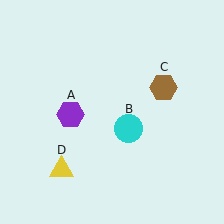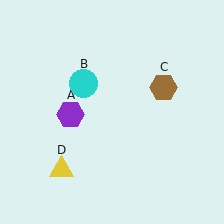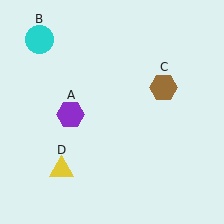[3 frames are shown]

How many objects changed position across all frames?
1 object changed position: cyan circle (object B).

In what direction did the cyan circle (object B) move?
The cyan circle (object B) moved up and to the left.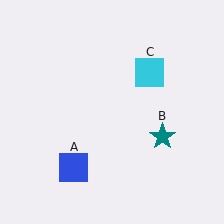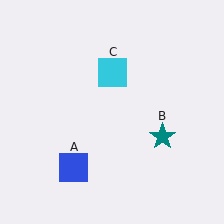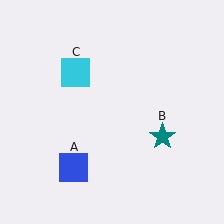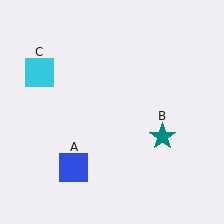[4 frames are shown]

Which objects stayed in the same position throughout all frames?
Blue square (object A) and teal star (object B) remained stationary.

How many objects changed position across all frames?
1 object changed position: cyan square (object C).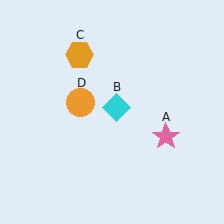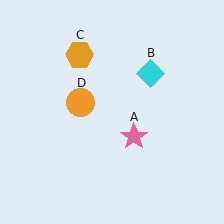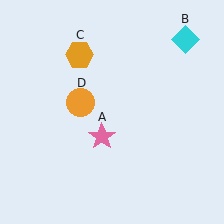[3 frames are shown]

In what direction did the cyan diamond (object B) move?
The cyan diamond (object B) moved up and to the right.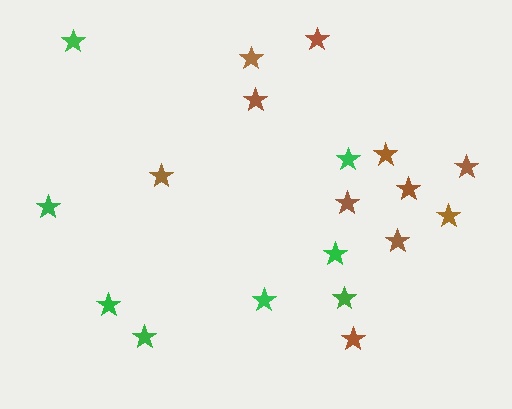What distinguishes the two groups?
There are 2 groups: one group of green stars (8) and one group of brown stars (11).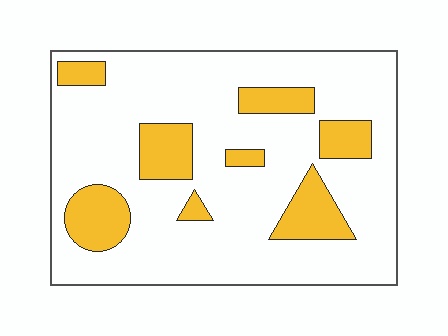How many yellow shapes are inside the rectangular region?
8.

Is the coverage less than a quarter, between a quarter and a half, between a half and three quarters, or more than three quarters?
Less than a quarter.